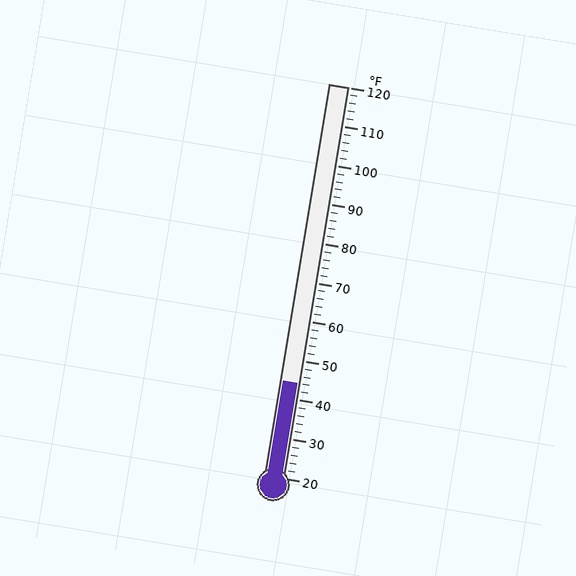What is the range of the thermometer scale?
The thermometer scale ranges from 20°F to 120°F.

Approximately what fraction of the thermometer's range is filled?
The thermometer is filled to approximately 25% of its range.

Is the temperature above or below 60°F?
The temperature is below 60°F.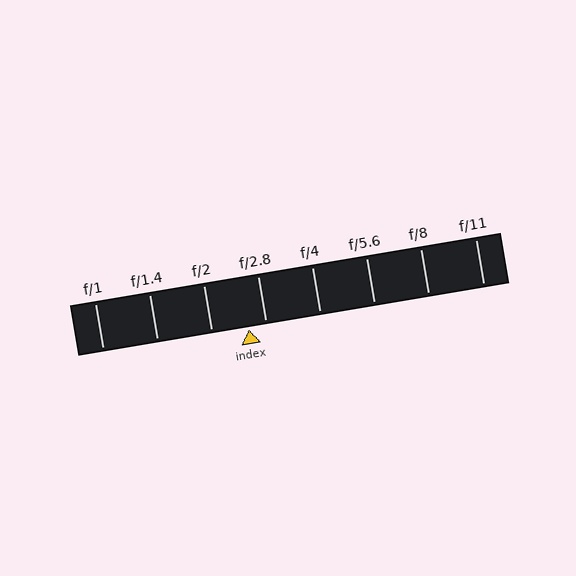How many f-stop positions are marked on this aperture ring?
There are 8 f-stop positions marked.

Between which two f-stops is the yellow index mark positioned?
The index mark is between f/2 and f/2.8.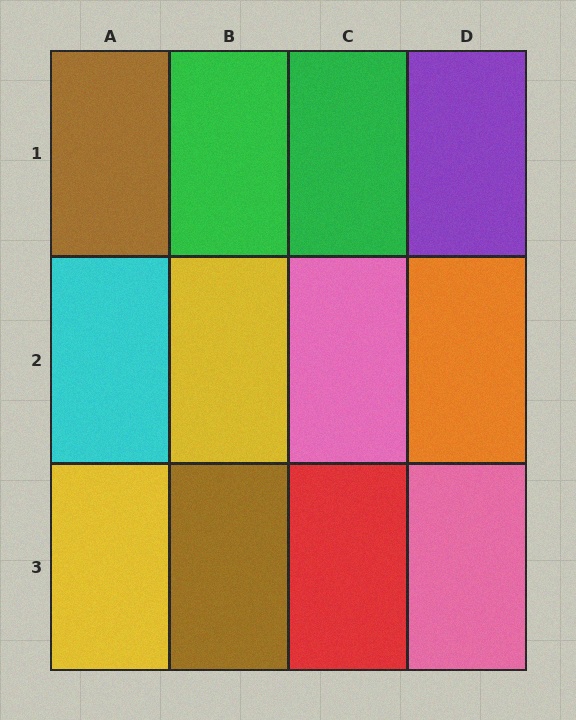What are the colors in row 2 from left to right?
Cyan, yellow, pink, orange.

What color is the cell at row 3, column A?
Yellow.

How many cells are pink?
2 cells are pink.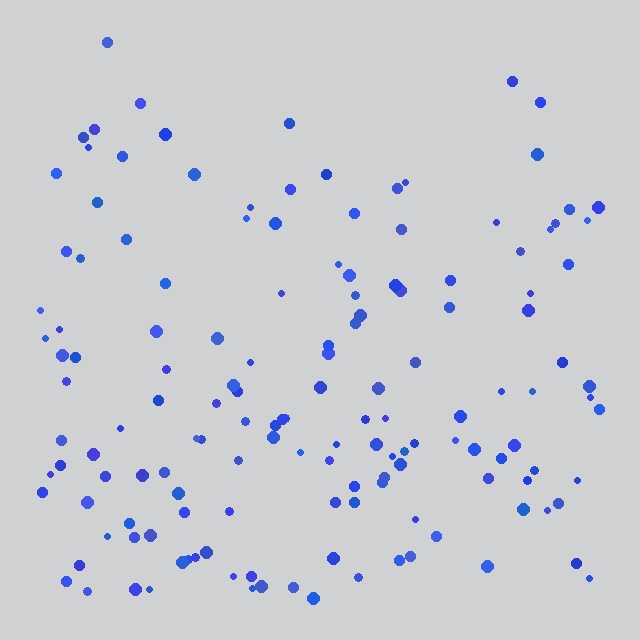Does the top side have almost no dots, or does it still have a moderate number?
Still a moderate number, just noticeably fewer than the bottom.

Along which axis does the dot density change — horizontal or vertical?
Vertical.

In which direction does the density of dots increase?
From top to bottom, with the bottom side densest.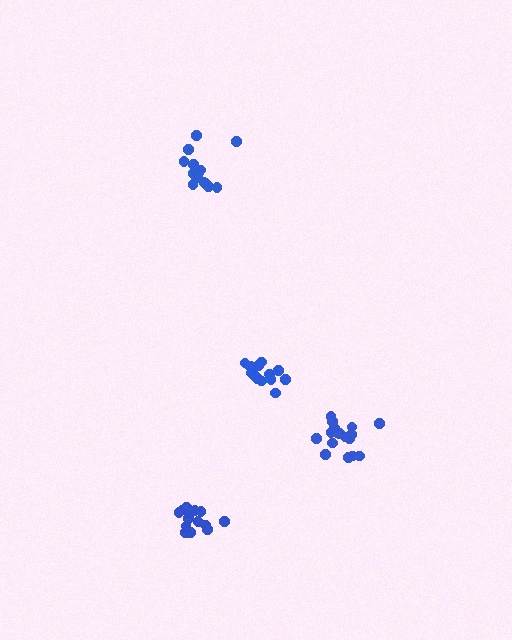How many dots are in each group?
Group 1: 14 dots, Group 2: 14 dots, Group 3: 17 dots, Group 4: 14 dots (59 total).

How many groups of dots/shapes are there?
There are 4 groups.